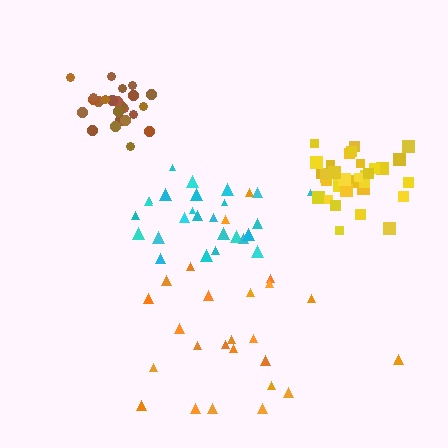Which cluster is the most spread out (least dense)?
Orange.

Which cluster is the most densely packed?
Yellow.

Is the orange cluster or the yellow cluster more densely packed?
Yellow.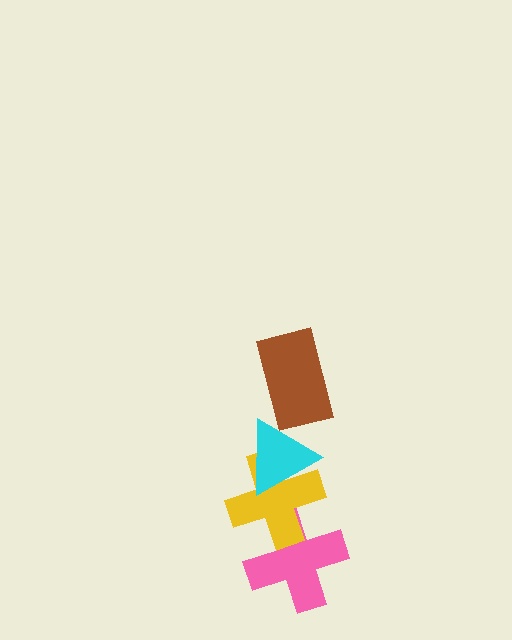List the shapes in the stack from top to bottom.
From top to bottom: the brown rectangle, the cyan triangle, the yellow cross, the pink cross.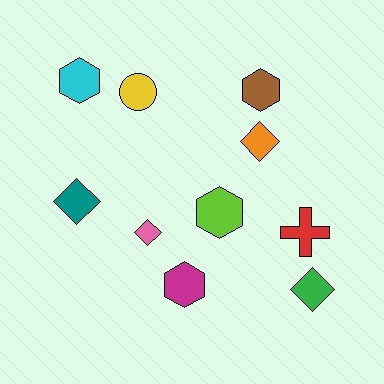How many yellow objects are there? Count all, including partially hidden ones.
There is 1 yellow object.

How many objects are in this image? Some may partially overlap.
There are 10 objects.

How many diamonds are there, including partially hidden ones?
There are 4 diamonds.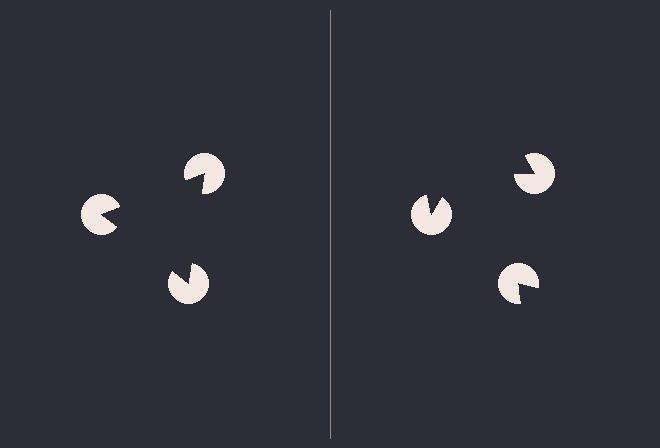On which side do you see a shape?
An illusory triangle appears on the left side. On the right side the wedge cuts are rotated, so no coherent shape forms.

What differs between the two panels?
The pac-man discs are positioned identically on both sides; only the wedge orientations differ. On the left they align to a triangle; on the right they are misaligned.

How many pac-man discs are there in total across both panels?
6 — 3 on each side.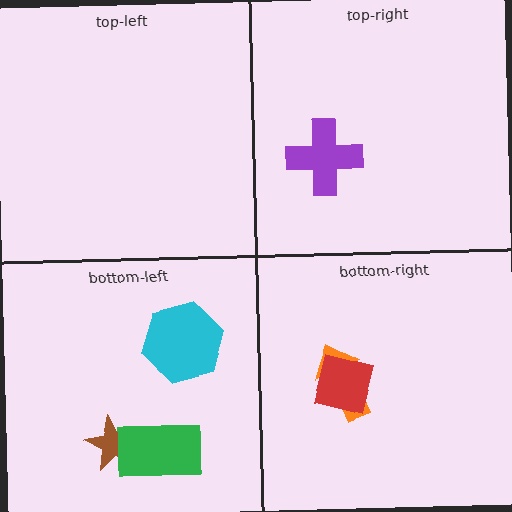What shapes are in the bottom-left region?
The cyan hexagon, the brown star, the green rectangle.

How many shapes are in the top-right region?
1.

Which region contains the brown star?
The bottom-left region.